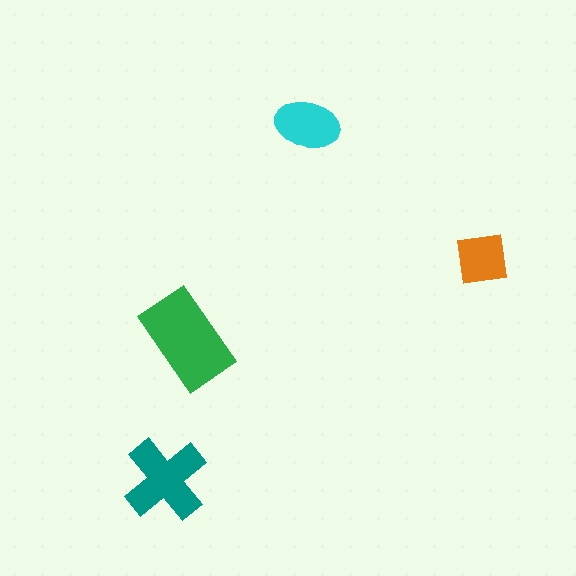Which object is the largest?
The green rectangle.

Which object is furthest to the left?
The teal cross is leftmost.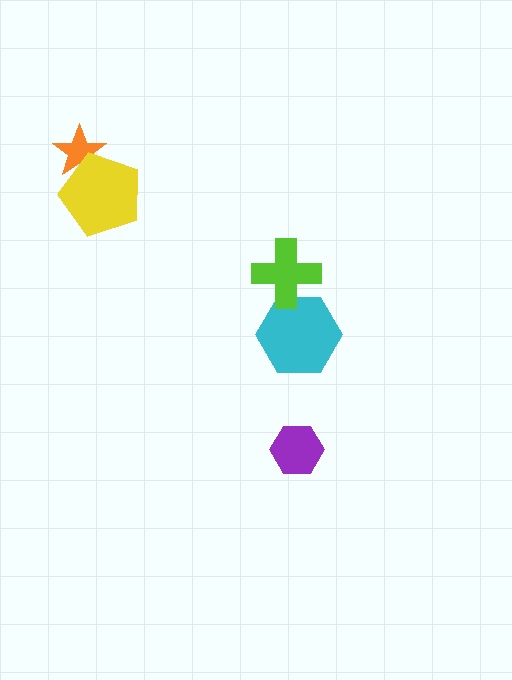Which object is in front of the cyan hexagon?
The lime cross is in front of the cyan hexagon.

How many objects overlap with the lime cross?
1 object overlaps with the lime cross.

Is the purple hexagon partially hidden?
No, no other shape covers it.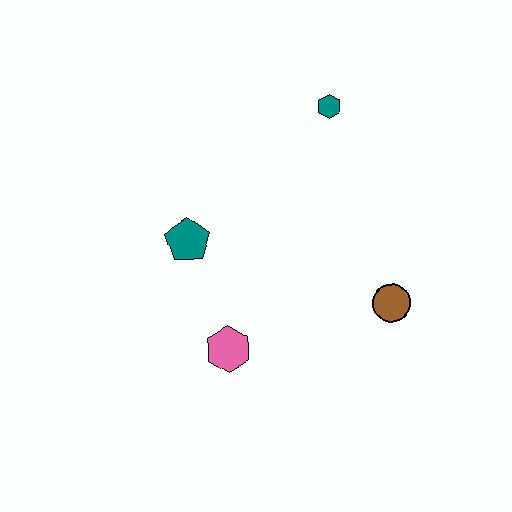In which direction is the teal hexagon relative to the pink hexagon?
The teal hexagon is above the pink hexagon.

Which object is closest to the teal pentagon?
The pink hexagon is closest to the teal pentagon.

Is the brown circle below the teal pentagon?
Yes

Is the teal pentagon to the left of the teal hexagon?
Yes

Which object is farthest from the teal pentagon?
The brown circle is farthest from the teal pentagon.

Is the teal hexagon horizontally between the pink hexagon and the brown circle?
Yes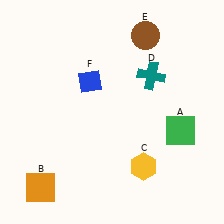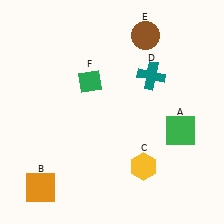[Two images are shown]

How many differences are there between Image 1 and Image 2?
There is 1 difference between the two images.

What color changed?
The diamond (F) changed from blue in Image 1 to green in Image 2.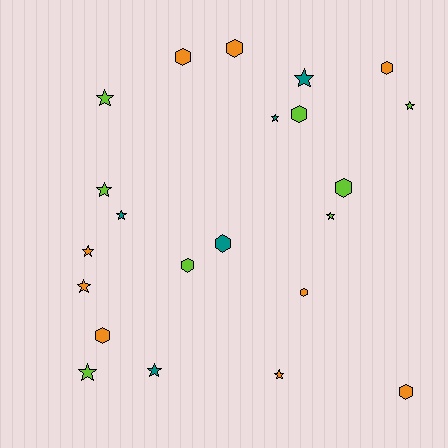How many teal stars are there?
There are 4 teal stars.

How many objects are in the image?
There are 22 objects.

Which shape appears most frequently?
Star, with 12 objects.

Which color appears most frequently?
Orange, with 9 objects.